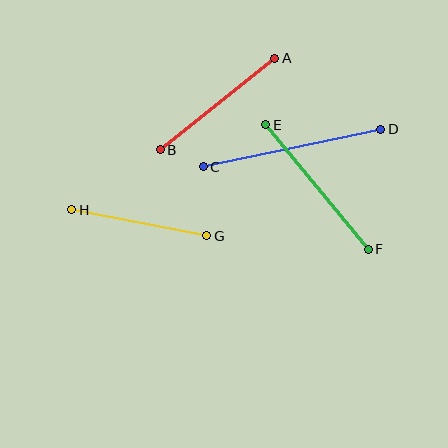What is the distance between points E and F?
The distance is approximately 161 pixels.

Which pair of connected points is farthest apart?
Points C and D are farthest apart.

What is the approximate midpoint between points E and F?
The midpoint is at approximately (317, 187) pixels.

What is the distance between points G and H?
The distance is approximately 138 pixels.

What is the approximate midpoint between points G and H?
The midpoint is at approximately (139, 223) pixels.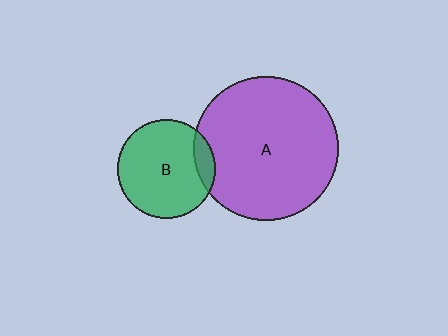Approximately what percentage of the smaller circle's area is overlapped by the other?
Approximately 10%.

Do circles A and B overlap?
Yes.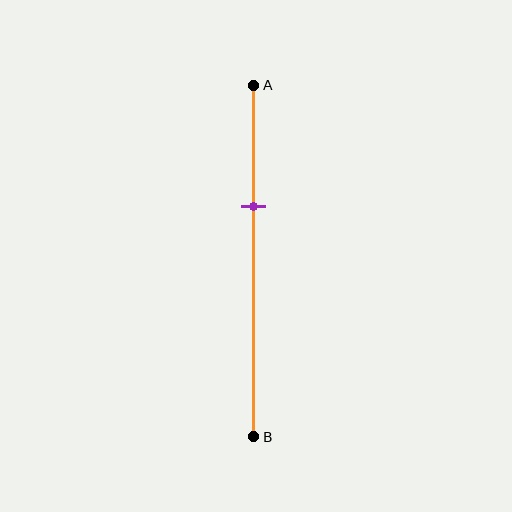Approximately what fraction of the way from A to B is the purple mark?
The purple mark is approximately 35% of the way from A to B.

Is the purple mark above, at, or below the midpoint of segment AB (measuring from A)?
The purple mark is above the midpoint of segment AB.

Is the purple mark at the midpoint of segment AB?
No, the mark is at about 35% from A, not at the 50% midpoint.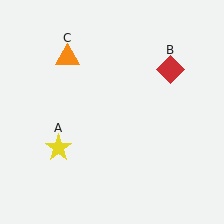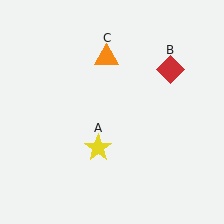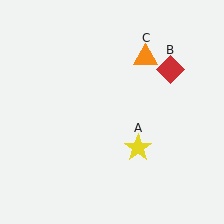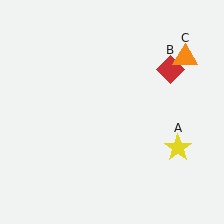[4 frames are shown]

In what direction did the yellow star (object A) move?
The yellow star (object A) moved right.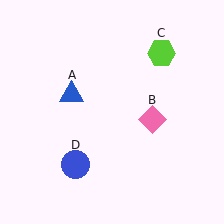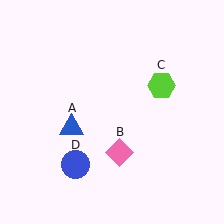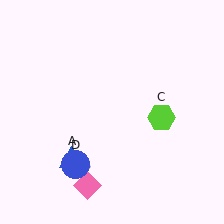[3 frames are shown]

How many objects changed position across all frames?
3 objects changed position: blue triangle (object A), pink diamond (object B), lime hexagon (object C).